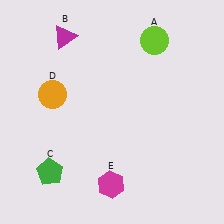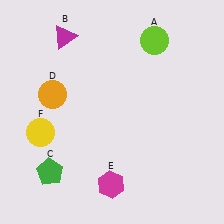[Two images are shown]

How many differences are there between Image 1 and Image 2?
There is 1 difference between the two images.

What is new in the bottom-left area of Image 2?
A yellow circle (F) was added in the bottom-left area of Image 2.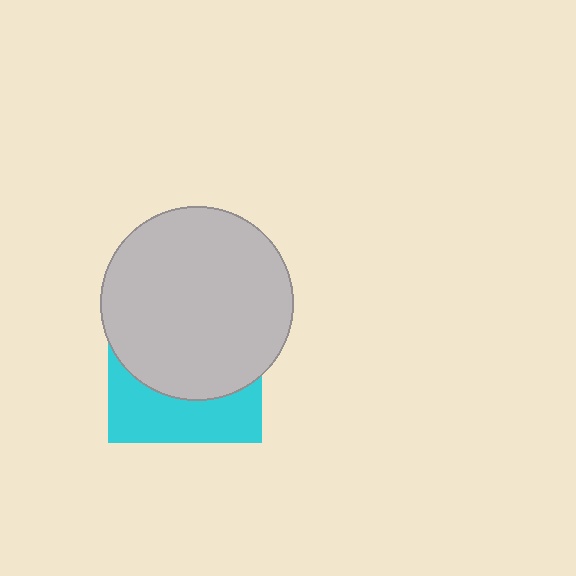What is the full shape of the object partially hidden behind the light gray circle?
The partially hidden object is a cyan square.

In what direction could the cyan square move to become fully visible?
The cyan square could move down. That would shift it out from behind the light gray circle entirely.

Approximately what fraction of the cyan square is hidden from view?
Roughly 64% of the cyan square is hidden behind the light gray circle.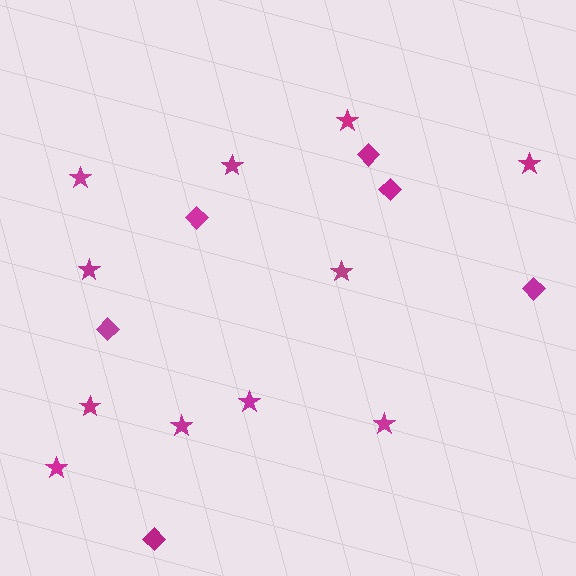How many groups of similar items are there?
There are 2 groups: one group of diamonds (6) and one group of stars (11).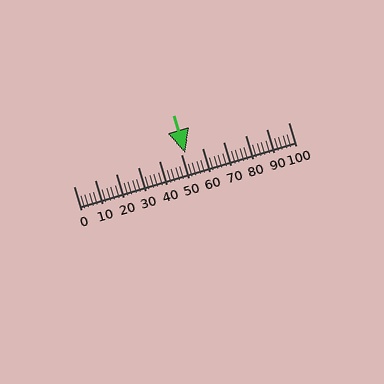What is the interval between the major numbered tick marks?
The major tick marks are spaced 10 units apart.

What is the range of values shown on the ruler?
The ruler shows values from 0 to 100.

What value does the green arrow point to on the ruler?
The green arrow points to approximately 52.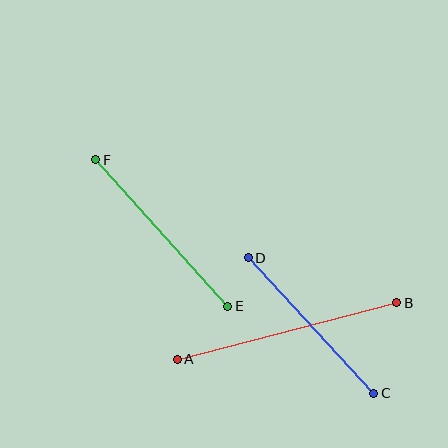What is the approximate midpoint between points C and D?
The midpoint is at approximately (311, 325) pixels.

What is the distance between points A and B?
The distance is approximately 226 pixels.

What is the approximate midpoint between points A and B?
The midpoint is at approximately (287, 331) pixels.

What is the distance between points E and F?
The distance is approximately 198 pixels.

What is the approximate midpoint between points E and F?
The midpoint is at approximately (162, 233) pixels.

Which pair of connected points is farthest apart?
Points A and B are farthest apart.